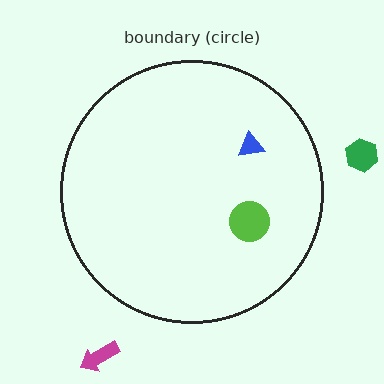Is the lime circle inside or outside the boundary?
Inside.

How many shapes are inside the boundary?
2 inside, 2 outside.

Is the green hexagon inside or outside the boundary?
Outside.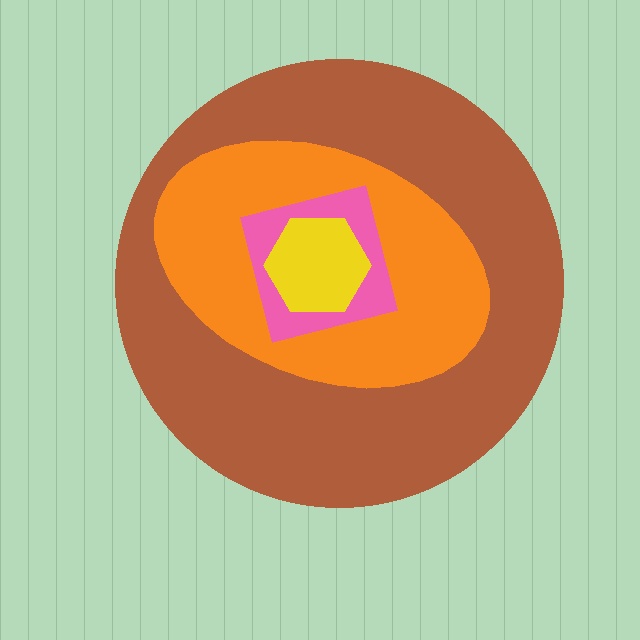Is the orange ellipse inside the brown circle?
Yes.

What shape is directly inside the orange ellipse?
The pink square.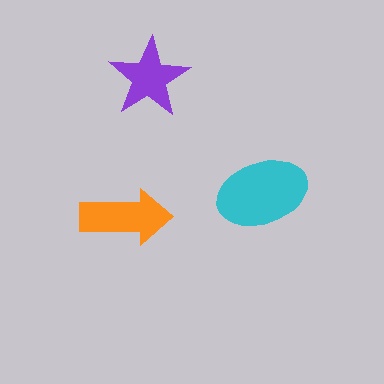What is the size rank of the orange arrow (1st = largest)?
2nd.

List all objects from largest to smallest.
The cyan ellipse, the orange arrow, the purple star.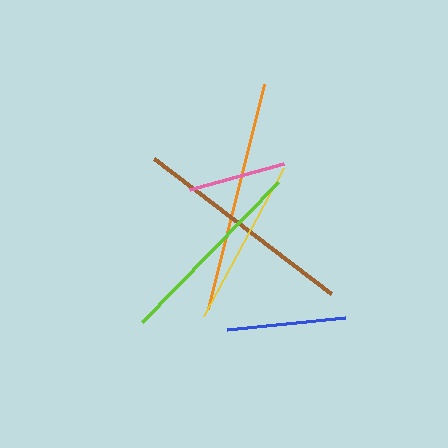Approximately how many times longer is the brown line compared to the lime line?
The brown line is approximately 1.1 times the length of the lime line.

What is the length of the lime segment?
The lime segment is approximately 196 pixels long.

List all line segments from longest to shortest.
From longest to shortest: orange, brown, lime, yellow, blue, pink.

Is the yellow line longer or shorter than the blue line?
The yellow line is longer than the blue line.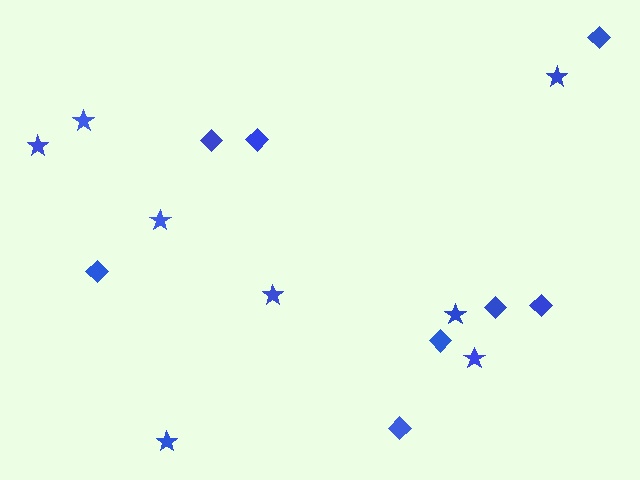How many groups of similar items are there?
There are 2 groups: one group of diamonds (8) and one group of stars (8).